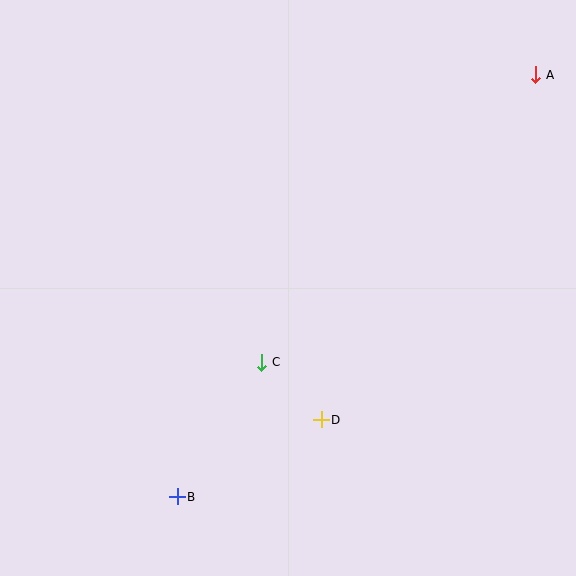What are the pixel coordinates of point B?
Point B is at (177, 497).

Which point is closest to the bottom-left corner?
Point B is closest to the bottom-left corner.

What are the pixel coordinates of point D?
Point D is at (321, 420).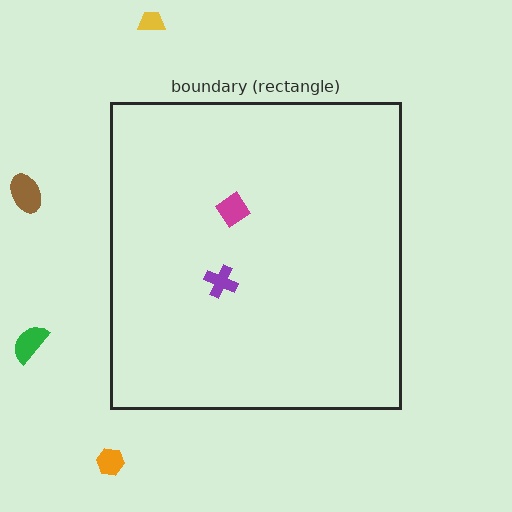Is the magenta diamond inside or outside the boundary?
Inside.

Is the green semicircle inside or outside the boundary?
Outside.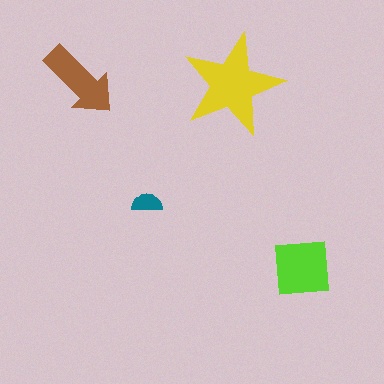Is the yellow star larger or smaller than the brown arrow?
Larger.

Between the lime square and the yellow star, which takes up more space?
The yellow star.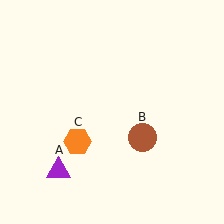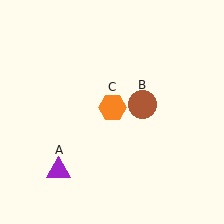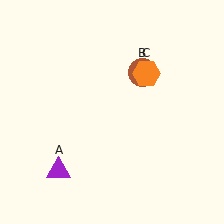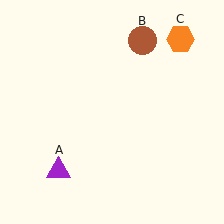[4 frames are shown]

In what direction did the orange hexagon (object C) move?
The orange hexagon (object C) moved up and to the right.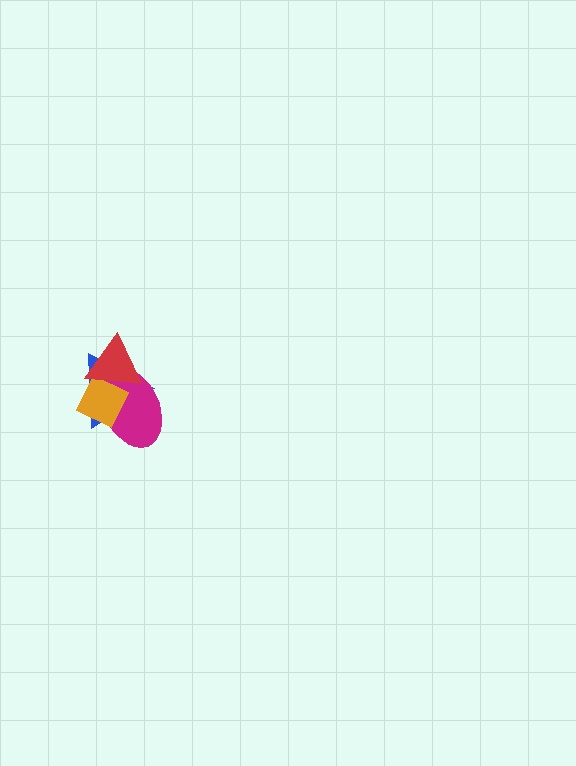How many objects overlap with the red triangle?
3 objects overlap with the red triangle.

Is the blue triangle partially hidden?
Yes, it is partially covered by another shape.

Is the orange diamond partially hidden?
Yes, it is partially covered by another shape.